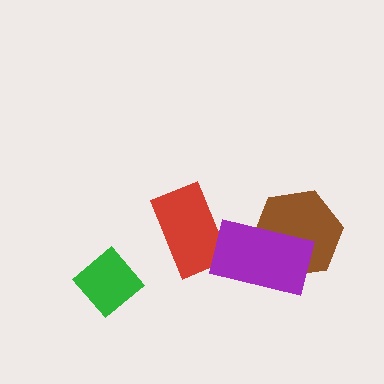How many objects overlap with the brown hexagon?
1 object overlaps with the brown hexagon.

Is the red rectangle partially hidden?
Yes, it is partially covered by another shape.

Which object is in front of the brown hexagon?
The purple rectangle is in front of the brown hexagon.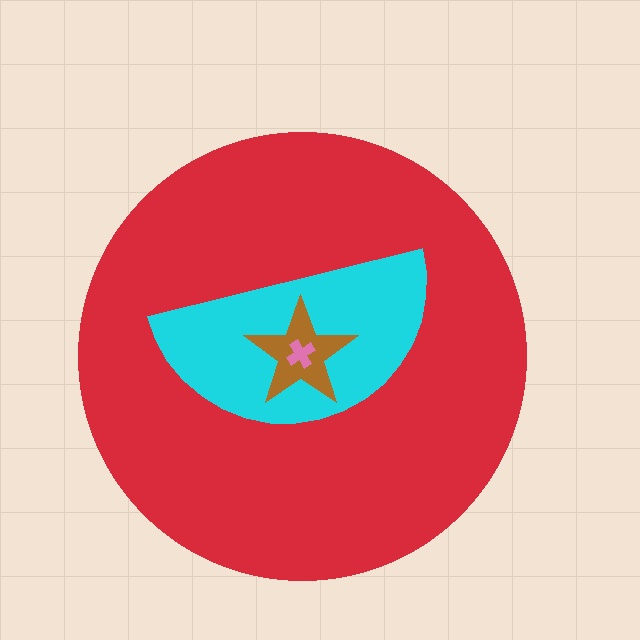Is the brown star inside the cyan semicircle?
Yes.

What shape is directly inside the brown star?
The pink cross.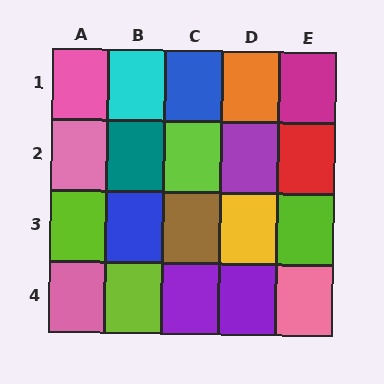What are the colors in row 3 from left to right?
Lime, blue, brown, yellow, lime.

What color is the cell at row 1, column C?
Blue.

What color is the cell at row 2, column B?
Teal.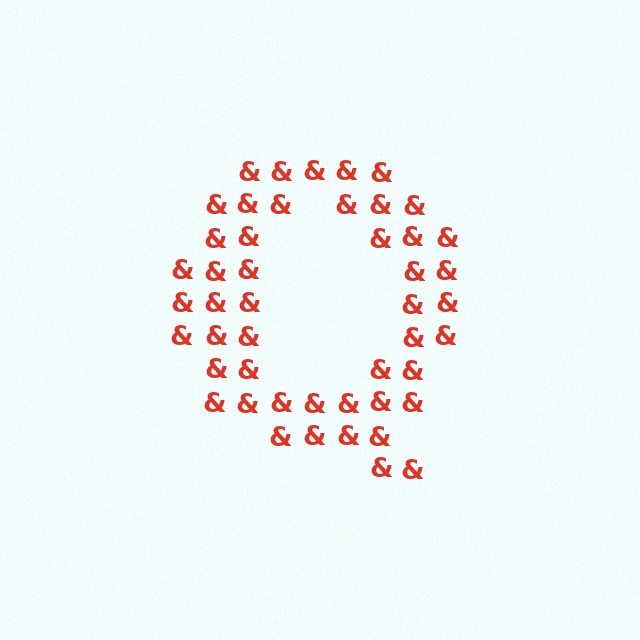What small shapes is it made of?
It is made of small ampersands.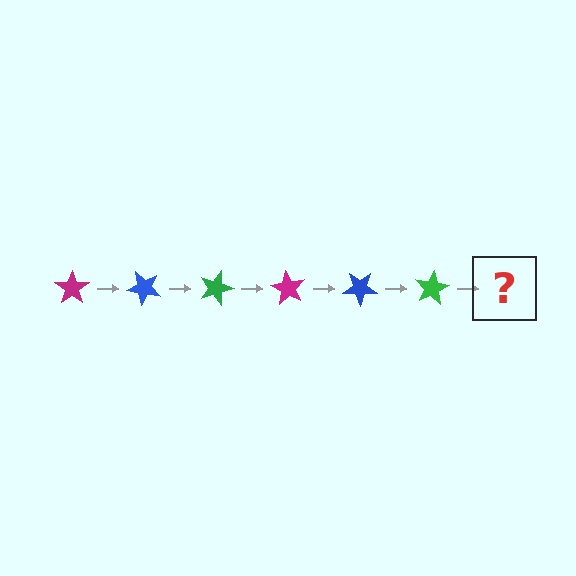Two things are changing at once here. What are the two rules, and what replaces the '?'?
The two rules are that it rotates 45 degrees each step and the color cycles through magenta, blue, and green. The '?' should be a magenta star, rotated 270 degrees from the start.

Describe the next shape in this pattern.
It should be a magenta star, rotated 270 degrees from the start.